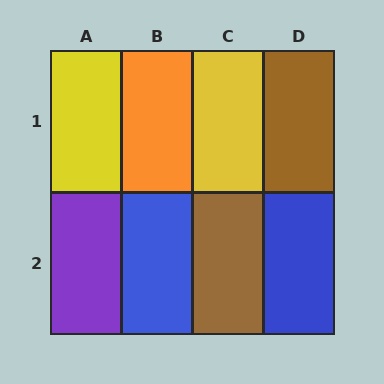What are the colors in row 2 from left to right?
Purple, blue, brown, blue.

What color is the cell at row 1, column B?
Orange.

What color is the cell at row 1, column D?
Brown.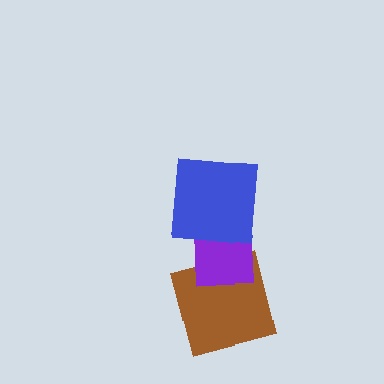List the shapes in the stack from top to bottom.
From top to bottom: the blue square, the purple square, the brown square.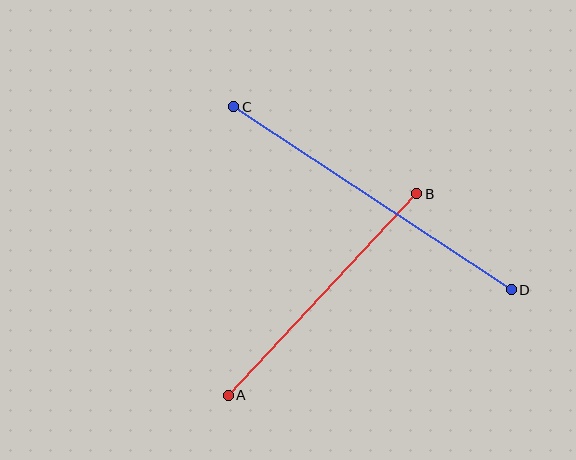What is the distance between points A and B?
The distance is approximately 276 pixels.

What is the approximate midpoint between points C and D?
The midpoint is at approximately (372, 198) pixels.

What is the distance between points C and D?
The distance is approximately 333 pixels.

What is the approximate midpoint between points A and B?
The midpoint is at approximately (322, 295) pixels.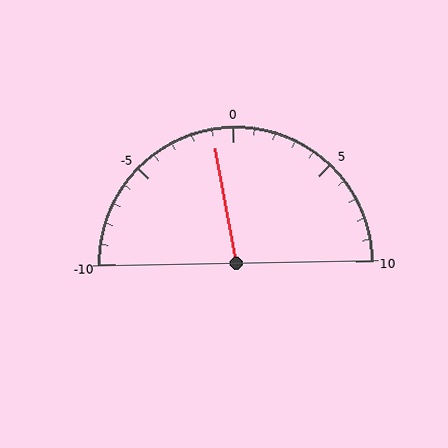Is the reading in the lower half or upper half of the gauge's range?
The reading is in the lower half of the range (-10 to 10).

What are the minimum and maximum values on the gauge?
The gauge ranges from -10 to 10.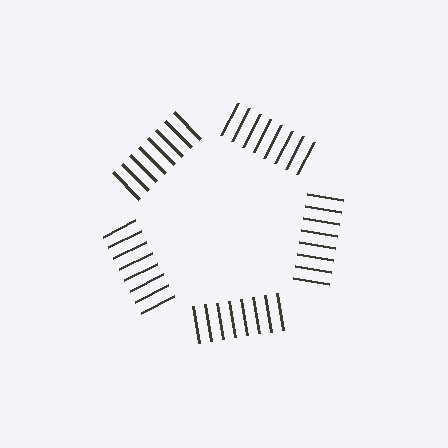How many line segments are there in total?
40 — 8 along each of the 5 edges.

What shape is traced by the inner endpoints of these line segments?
An illusory pentagon — the line segments terminate on its edges but no continuous stroke is drawn.